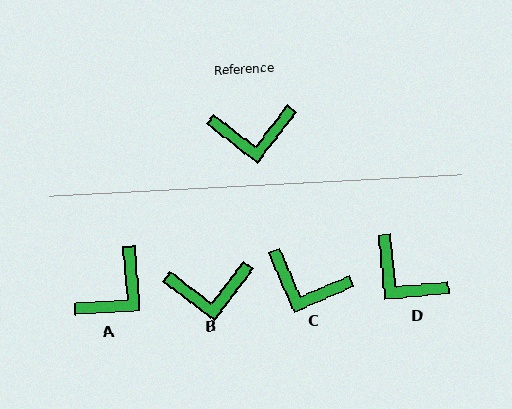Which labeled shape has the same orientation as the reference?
B.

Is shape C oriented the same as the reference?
No, it is off by about 29 degrees.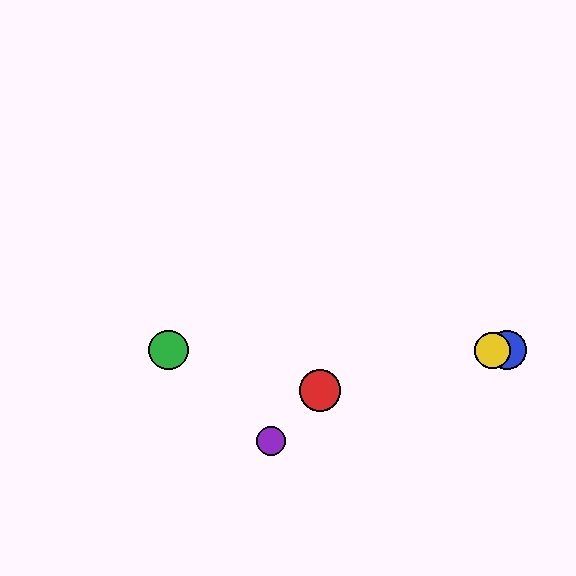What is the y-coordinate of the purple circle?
The purple circle is at y≈441.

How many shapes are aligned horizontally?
3 shapes (the blue circle, the green circle, the yellow circle) are aligned horizontally.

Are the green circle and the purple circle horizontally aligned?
No, the green circle is at y≈350 and the purple circle is at y≈441.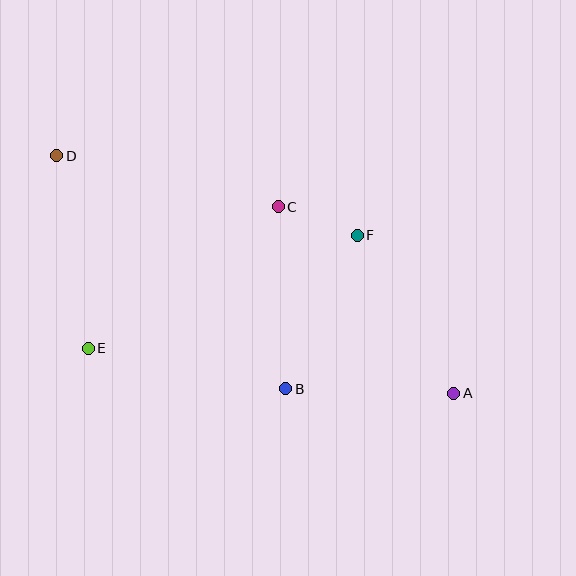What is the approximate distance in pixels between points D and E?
The distance between D and E is approximately 195 pixels.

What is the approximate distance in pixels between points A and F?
The distance between A and F is approximately 186 pixels.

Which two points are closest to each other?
Points C and F are closest to each other.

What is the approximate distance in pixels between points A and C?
The distance between A and C is approximately 256 pixels.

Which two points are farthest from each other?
Points A and D are farthest from each other.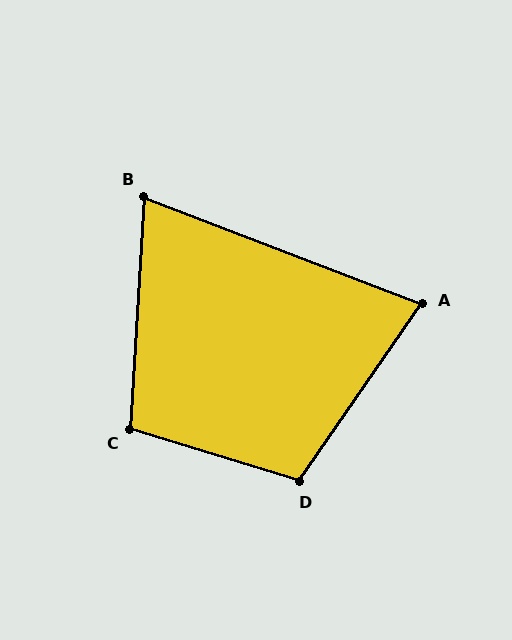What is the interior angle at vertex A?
Approximately 76 degrees (acute).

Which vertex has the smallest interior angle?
B, at approximately 72 degrees.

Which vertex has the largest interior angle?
D, at approximately 108 degrees.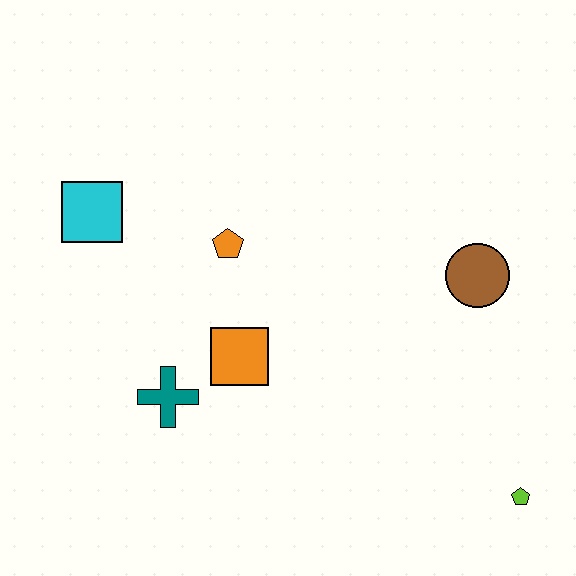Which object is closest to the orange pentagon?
The orange square is closest to the orange pentagon.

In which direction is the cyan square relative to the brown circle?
The cyan square is to the left of the brown circle.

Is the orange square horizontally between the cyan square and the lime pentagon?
Yes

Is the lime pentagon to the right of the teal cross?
Yes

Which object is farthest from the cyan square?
The lime pentagon is farthest from the cyan square.